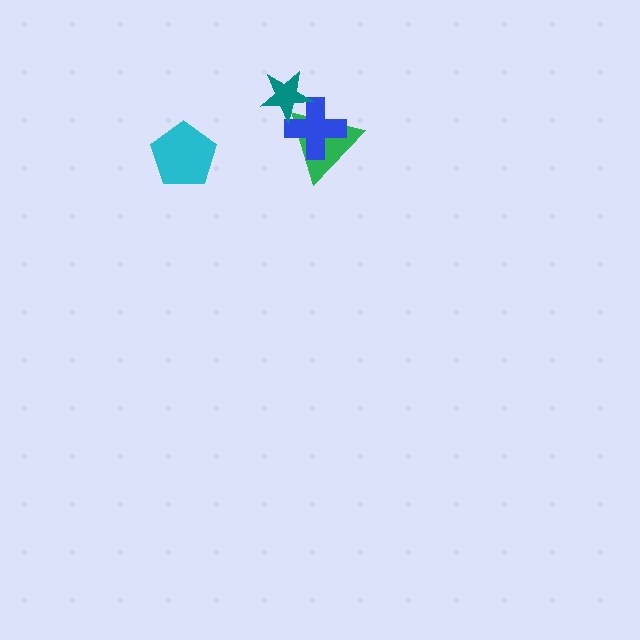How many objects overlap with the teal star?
2 objects overlap with the teal star.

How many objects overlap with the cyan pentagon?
0 objects overlap with the cyan pentagon.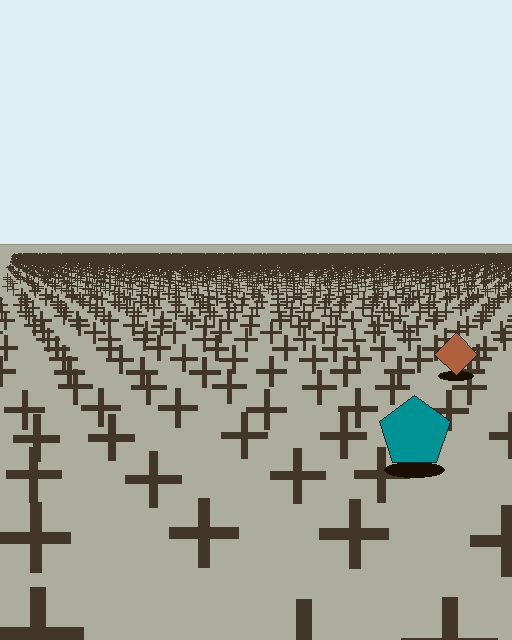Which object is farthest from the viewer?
The brown diamond is farthest from the viewer. It appears smaller and the ground texture around it is denser.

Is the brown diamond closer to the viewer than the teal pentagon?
No. The teal pentagon is closer — you can tell from the texture gradient: the ground texture is coarser near it.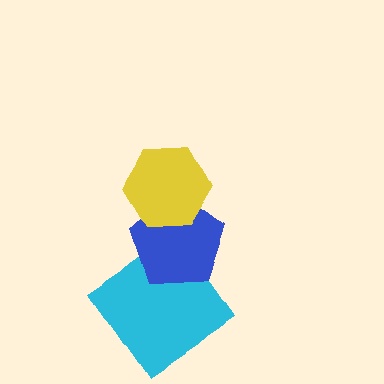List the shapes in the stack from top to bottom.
From top to bottom: the yellow hexagon, the blue pentagon, the cyan diamond.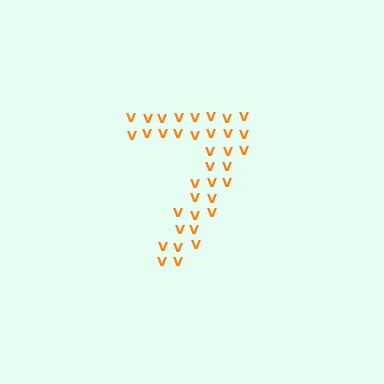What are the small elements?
The small elements are letter V's.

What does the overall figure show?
The overall figure shows the digit 7.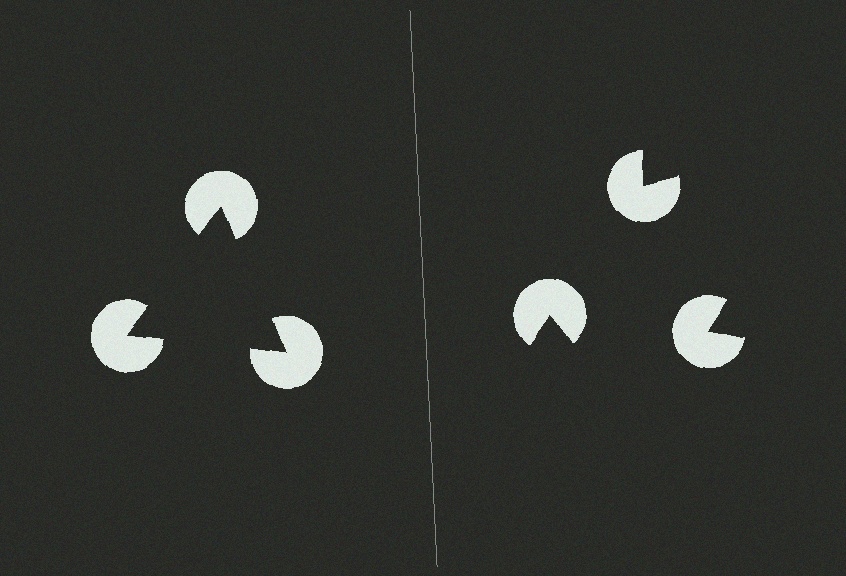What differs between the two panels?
The pac-man discs are positioned identically on both sides; only the wedge orientations differ. On the left they align to a triangle; on the right they are misaligned.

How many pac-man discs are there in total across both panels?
6 — 3 on each side.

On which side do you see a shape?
An illusory triangle appears on the left side. On the right side the wedge cuts are rotated, so no coherent shape forms.